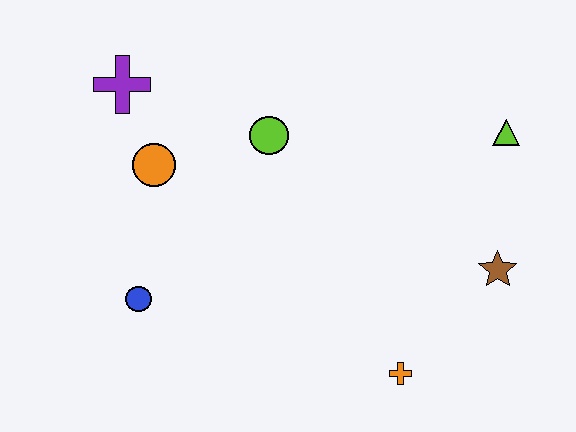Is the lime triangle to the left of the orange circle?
No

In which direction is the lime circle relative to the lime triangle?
The lime circle is to the left of the lime triangle.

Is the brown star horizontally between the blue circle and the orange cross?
No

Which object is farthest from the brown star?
The purple cross is farthest from the brown star.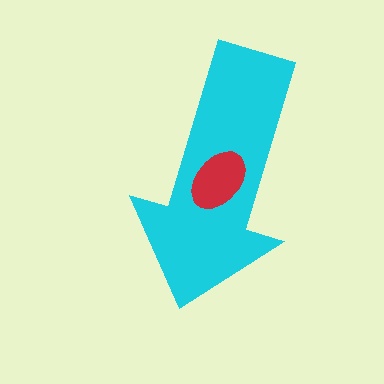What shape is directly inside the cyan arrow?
The red ellipse.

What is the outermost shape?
The cyan arrow.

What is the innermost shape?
The red ellipse.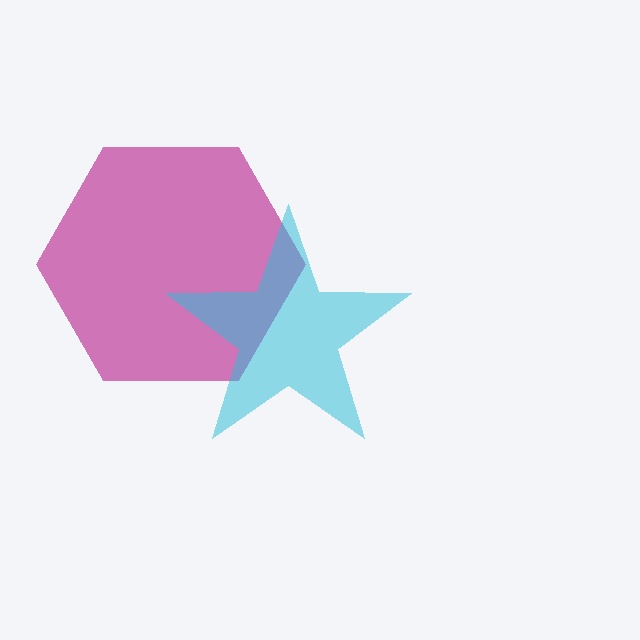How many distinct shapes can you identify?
There are 2 distinct shapes: a magenta hexagon, a cyan star.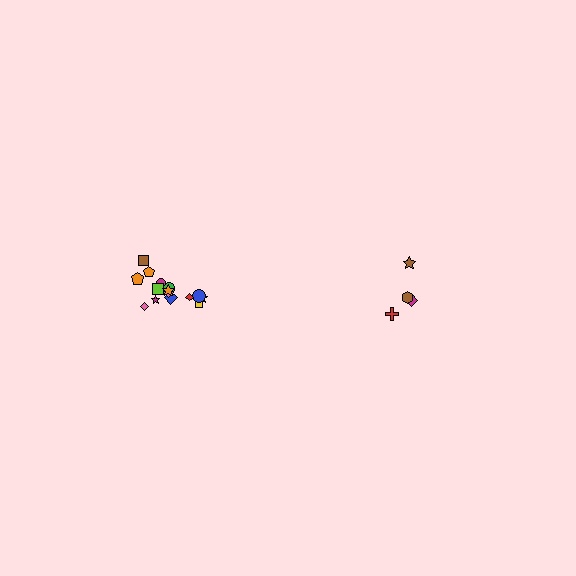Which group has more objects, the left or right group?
The left group.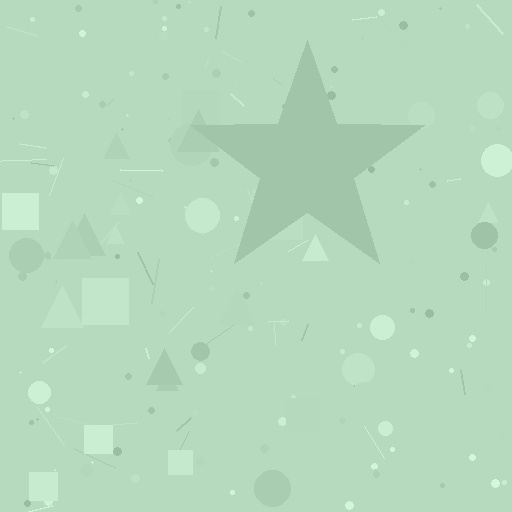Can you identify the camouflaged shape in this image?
The camouflaged shape is a star.